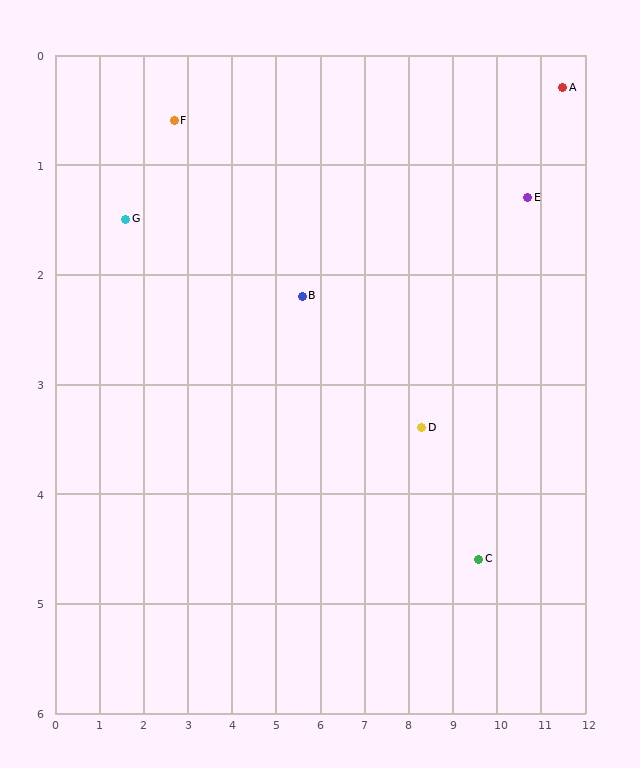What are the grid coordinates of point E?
Point E is at approximately (10.7, 1.3).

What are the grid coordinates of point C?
Point C is at approximately (9.6, 4.6).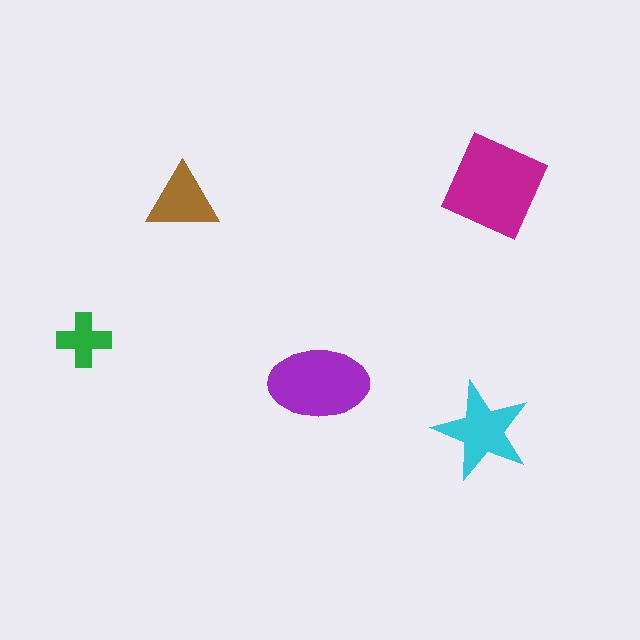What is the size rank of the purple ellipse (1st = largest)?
2nd.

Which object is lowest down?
The cyan star is bottommost.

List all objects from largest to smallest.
The magenta square, the purple ellipse, the cyan star, the brown triangle, the green cross.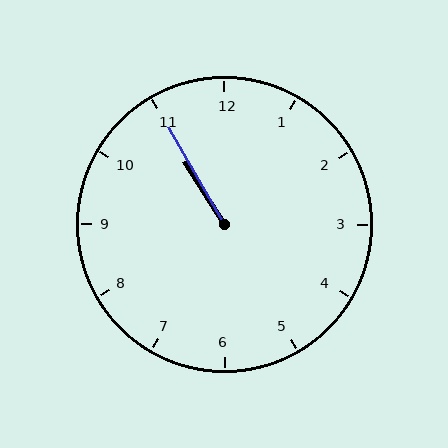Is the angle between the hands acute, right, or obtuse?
It is acute.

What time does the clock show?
10:55.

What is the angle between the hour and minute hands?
Approximately 2 degrees.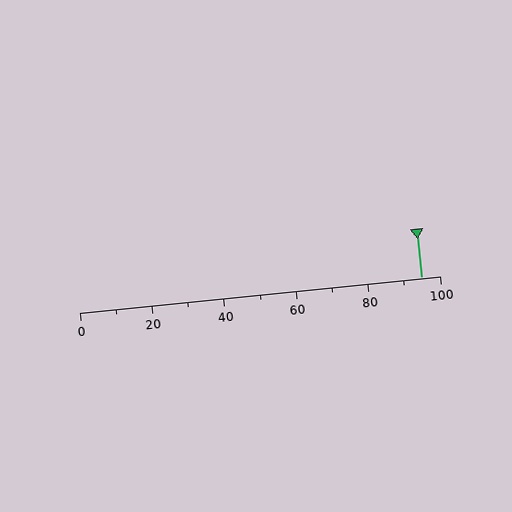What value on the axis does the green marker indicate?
The marker indicates approximately 95.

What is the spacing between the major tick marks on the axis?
The major ticks are spaced 20 apart.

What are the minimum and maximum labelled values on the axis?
The axis runs from 0 to 100.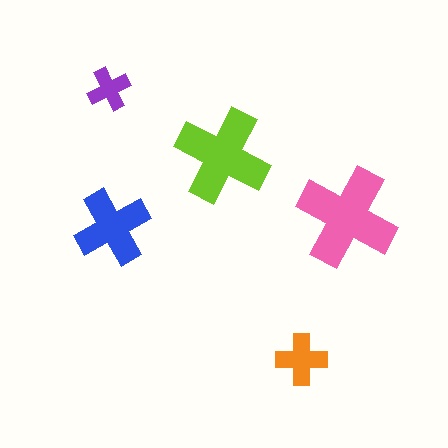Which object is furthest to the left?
The purple cross is leftmost.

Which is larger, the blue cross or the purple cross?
The blue one.